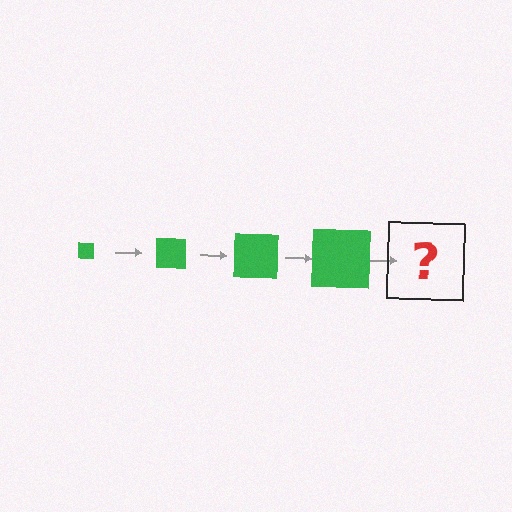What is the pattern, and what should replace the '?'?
The pattern is that the square gets progressively larger each step. The '?' should be a green square, larger than the previous one.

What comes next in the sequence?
The next element should be a green square, larger than the previous one.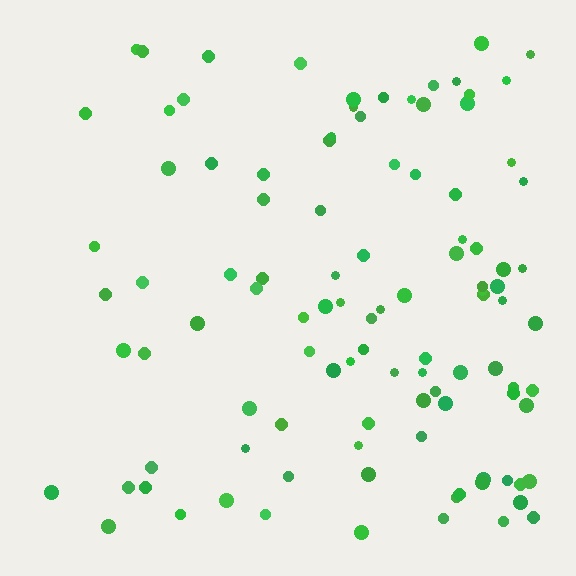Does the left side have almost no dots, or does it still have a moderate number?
Still a moderate number, just noticeably fewer than the right.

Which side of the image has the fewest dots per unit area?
The left.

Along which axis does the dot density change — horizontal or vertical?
Horizontal.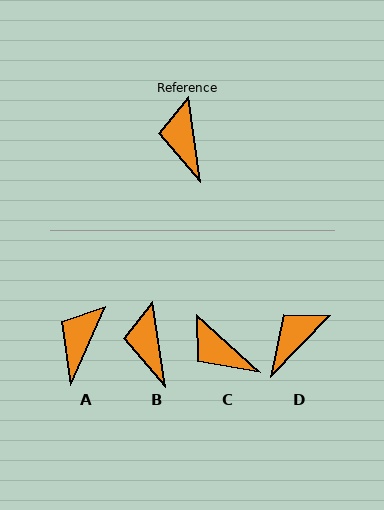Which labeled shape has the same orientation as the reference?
B.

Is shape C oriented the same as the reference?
No, it is off by about 39 degrees.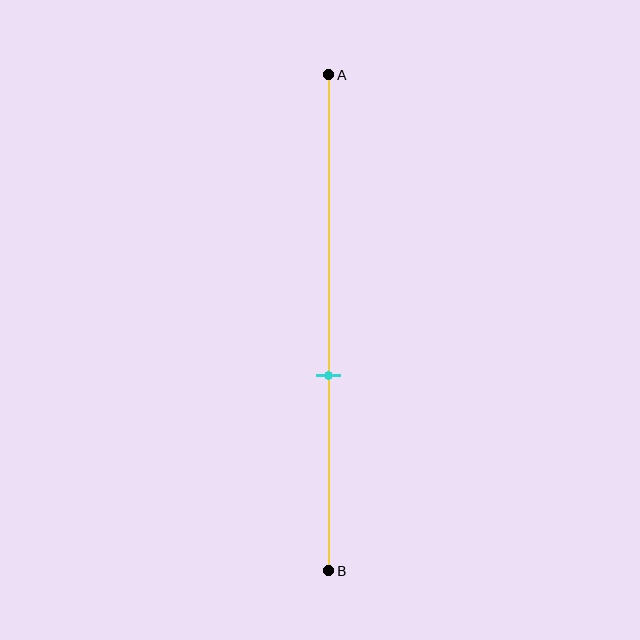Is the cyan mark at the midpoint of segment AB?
No, the mark is at about 60% from A, not at the 50% midpoint.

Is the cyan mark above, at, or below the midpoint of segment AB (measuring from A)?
The cyan mark is below the midpoint of segment AB.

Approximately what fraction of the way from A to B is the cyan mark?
The cyan mark is approximately 60% of the way from A to B.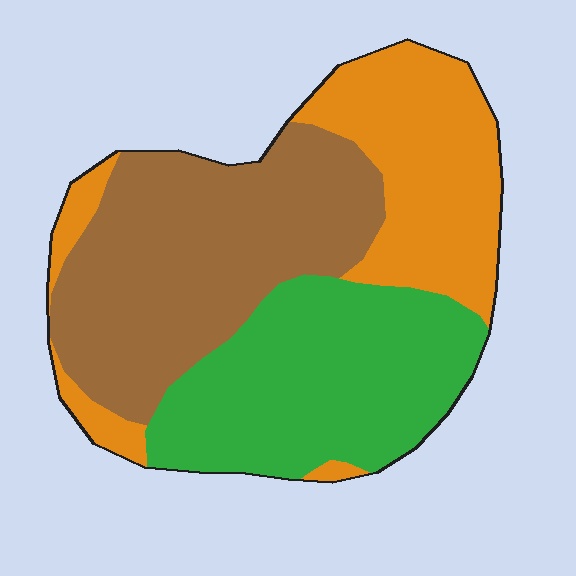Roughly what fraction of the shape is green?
Green takes up about one third (1/3) of the shape.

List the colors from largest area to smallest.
From largest to smallest: brown, green, orange.